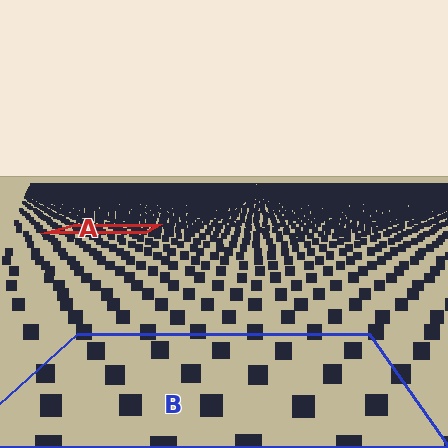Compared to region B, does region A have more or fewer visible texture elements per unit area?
Region A has more texture elements per unit area — they are packed more densely because it is farther away.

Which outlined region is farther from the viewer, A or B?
Region A is farther from the viewer — the texture elements inside it appear smaller and more densely packed.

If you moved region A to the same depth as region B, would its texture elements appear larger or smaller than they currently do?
They would appear larger. At a closer depth, the same texture elements are projected at a bigger on-screen size.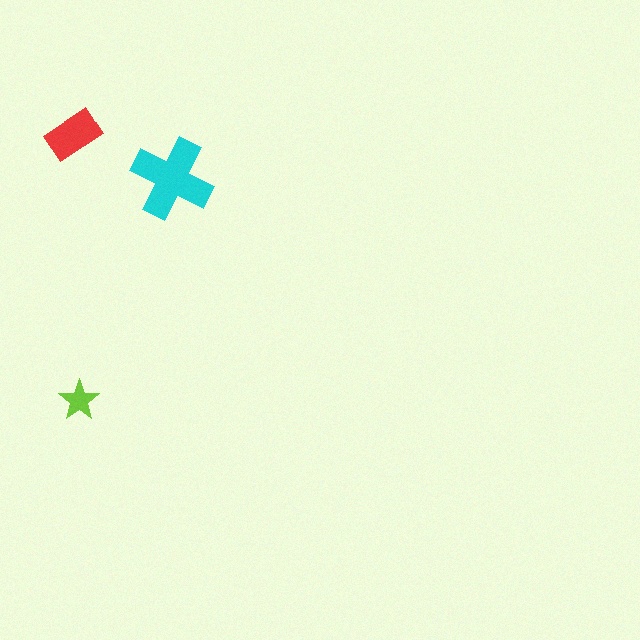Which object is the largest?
The cyan cross.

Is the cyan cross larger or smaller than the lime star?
Larger.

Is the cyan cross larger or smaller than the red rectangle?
Larger.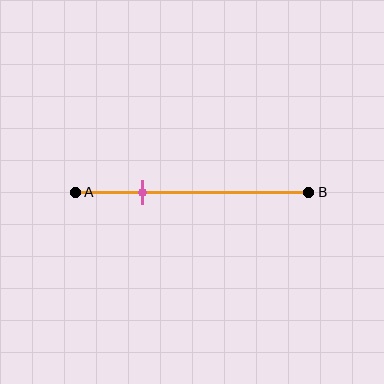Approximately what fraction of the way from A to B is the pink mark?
The pink mark is approximately 30% of the way from A to B.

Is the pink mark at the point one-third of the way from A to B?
No, the mark is at about 30% from A, not at the 33% one-third point.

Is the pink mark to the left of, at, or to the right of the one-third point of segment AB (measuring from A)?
The pink mark is to the left of the one-third point of segment AB.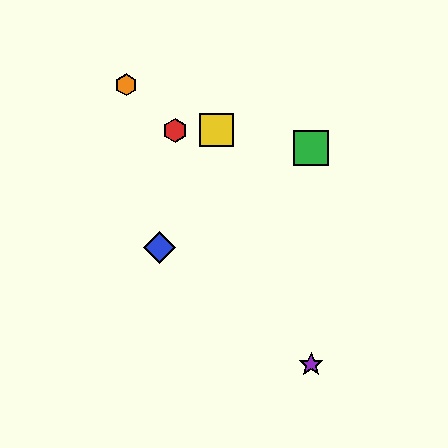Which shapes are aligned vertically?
The green square, the purple star are aligned vertically.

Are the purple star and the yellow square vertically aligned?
No, the purple star is at x≈311 and the yellow square is at x≈216.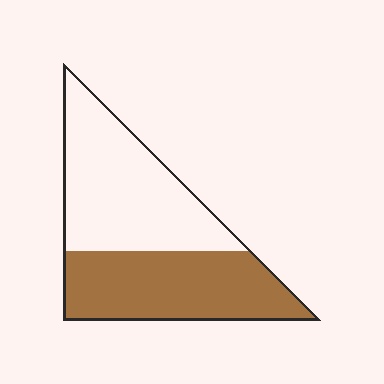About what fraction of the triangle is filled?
About one half (1/2).